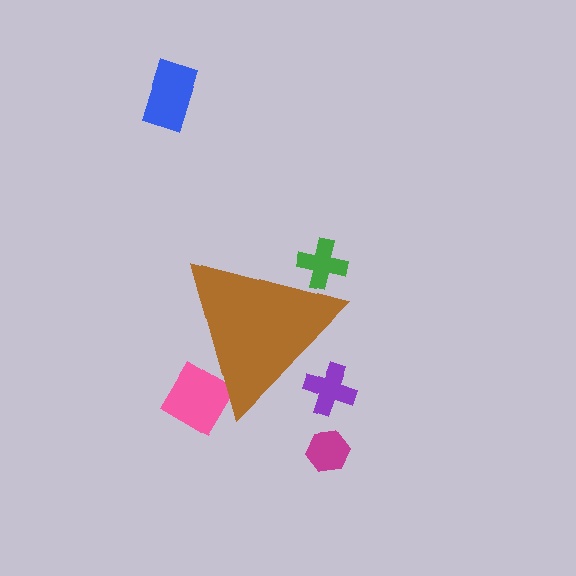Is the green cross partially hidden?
Yes, the green cross is partially hidden behind the brown triangle.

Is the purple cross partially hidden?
Yes, the purple cross is partially hidden behind the brown triangle.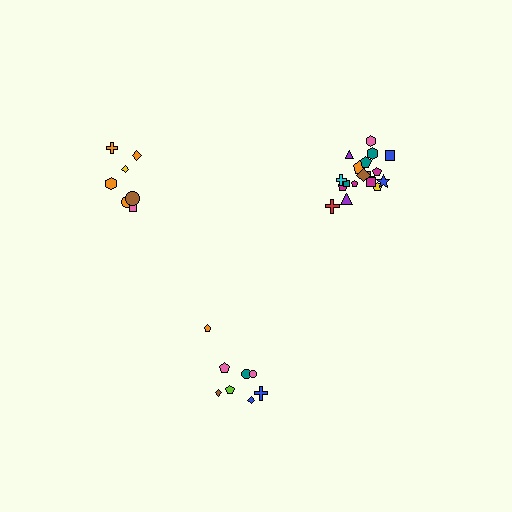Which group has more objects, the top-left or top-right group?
The top-right group.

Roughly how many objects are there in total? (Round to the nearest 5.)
Roughly 35 objects in total.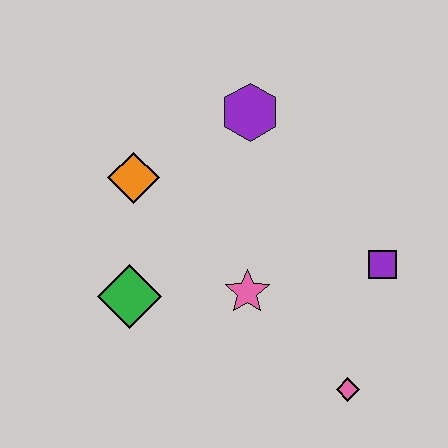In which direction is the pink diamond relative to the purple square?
The pink diamond is below the purple square.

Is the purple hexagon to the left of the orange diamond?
No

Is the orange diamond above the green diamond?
Yes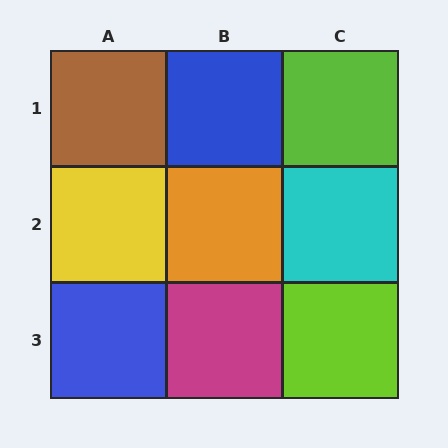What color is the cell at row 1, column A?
Brown.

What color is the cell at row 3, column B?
Magenta.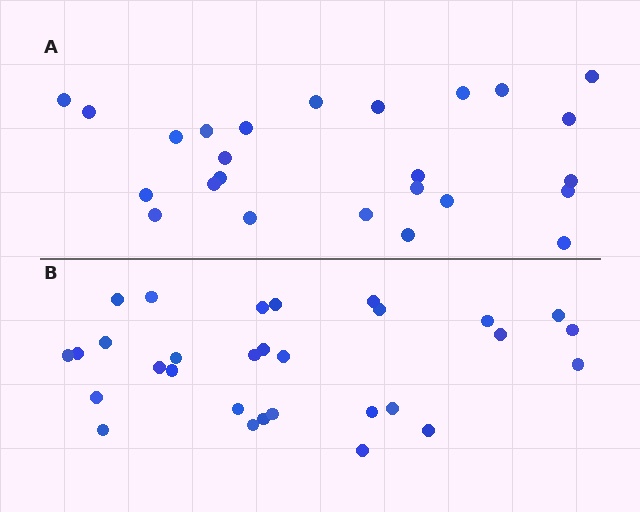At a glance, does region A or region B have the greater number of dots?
Region B (the bottom region) has more dots.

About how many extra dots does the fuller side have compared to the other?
Region B has about 5 more dots than region A.